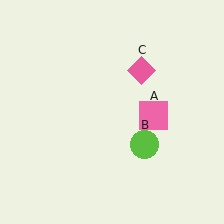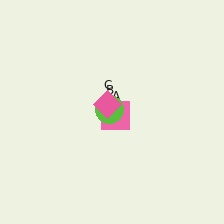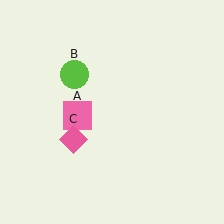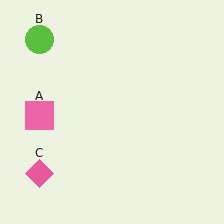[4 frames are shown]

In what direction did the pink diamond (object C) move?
The pink diamond (object C) moved down and to the left.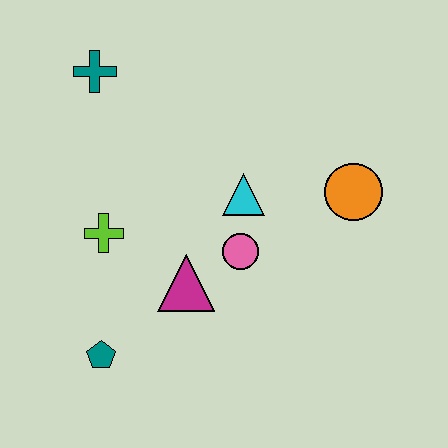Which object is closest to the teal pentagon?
The magenta triangle is closest to the teal pentagon.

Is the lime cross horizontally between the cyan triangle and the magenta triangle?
No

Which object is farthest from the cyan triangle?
The teal pentagon is farthest from the cyan triangle.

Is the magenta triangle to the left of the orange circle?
Yes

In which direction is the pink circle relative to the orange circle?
The pink circle is to the left of the orange circle.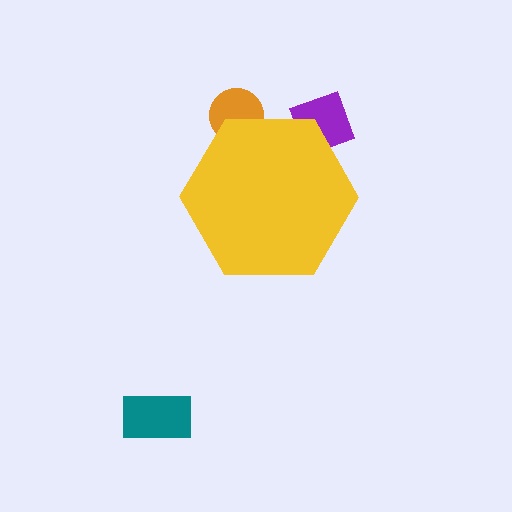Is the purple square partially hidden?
Yes, the purple square is partially hidden behind the yellow hexagon.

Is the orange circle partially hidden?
Yes, the orange circle is partially hidden behind the yellow hexagon.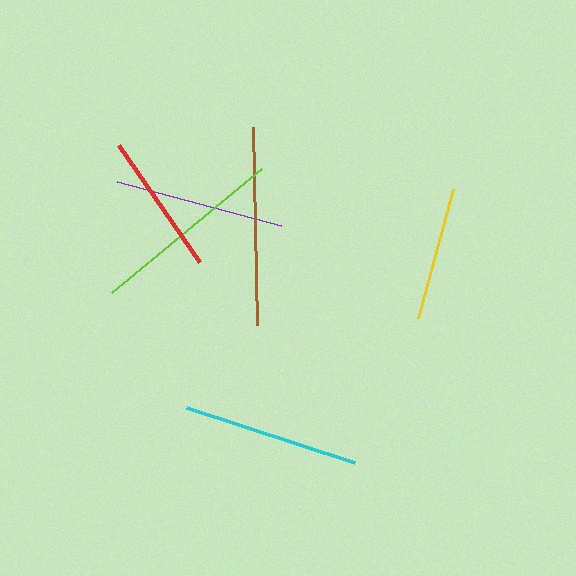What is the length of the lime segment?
The lime segment is approximately 195 pixels long.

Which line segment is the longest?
The brown line is the longest at approximately 198 pixels.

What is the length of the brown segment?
The brown segment is approximately 198 pixels long.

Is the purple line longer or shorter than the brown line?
The brown line is longer than the purple line.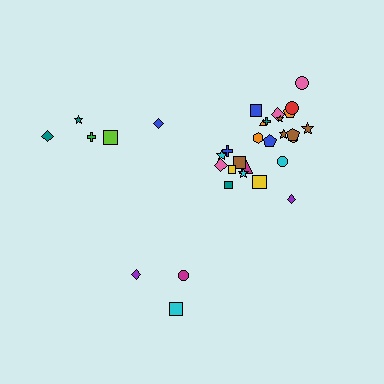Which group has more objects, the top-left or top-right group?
The top-right group.